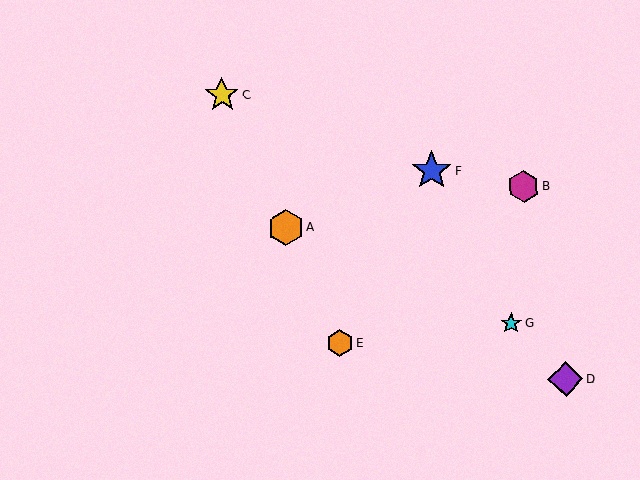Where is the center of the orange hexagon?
The center of the orange hexagon is at (286, 228).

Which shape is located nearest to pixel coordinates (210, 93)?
The yellow star (labeled C) at (222, 95) is nearest to that location.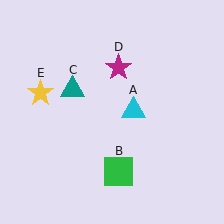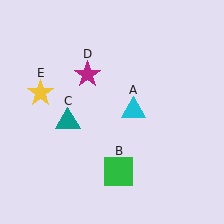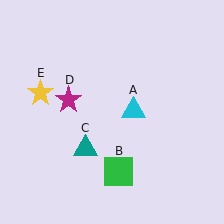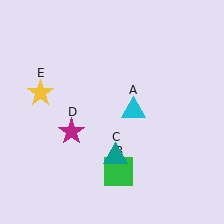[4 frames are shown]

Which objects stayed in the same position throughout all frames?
Cyan triangle (object A) and green square (object B) and yellow star (object E) remained stationary.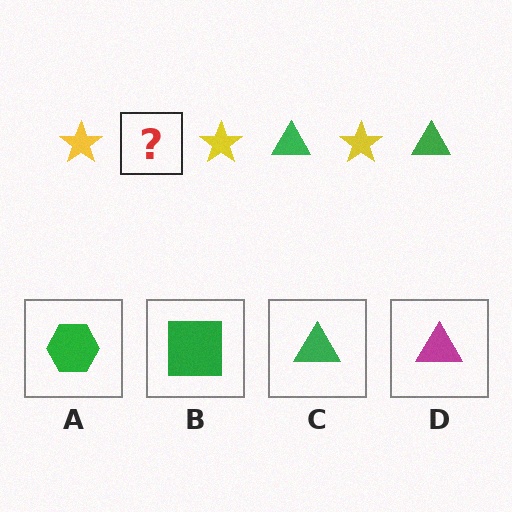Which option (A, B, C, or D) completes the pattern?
C.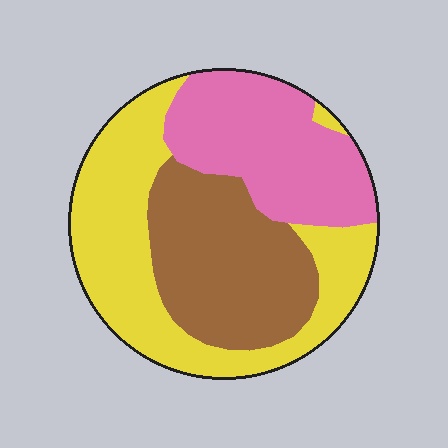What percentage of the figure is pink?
Pink covers 29% of the figure.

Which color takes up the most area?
Yellow, at roughly 40%.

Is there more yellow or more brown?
Yellow.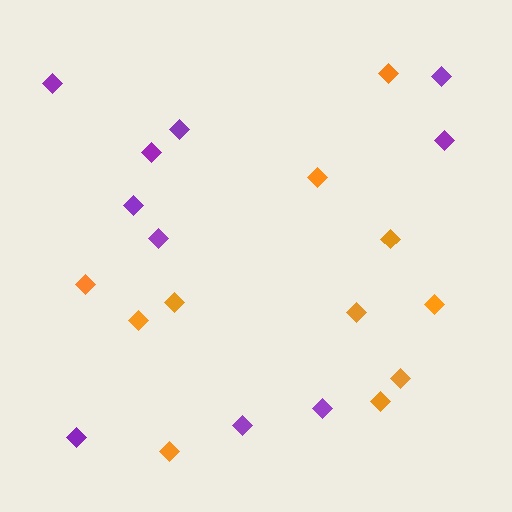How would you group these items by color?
There are 2 groups: one group of orange diamonds (11) and one group of purple diamonds (10).